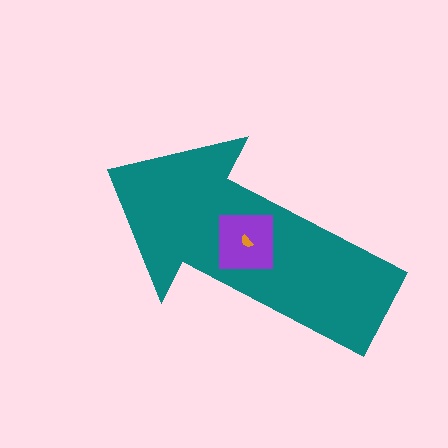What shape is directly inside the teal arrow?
The purple square.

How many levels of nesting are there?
3.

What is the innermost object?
The orange semicircle.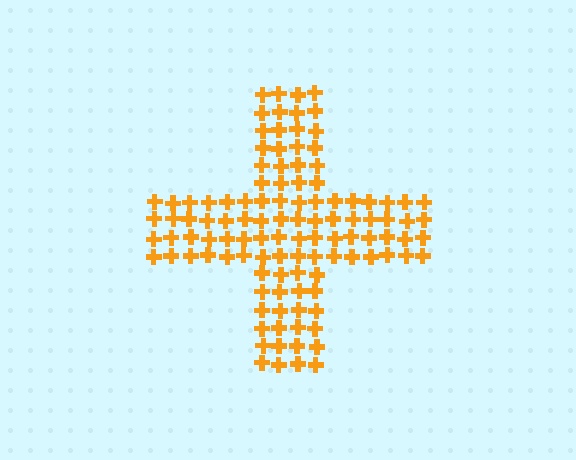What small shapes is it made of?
It is made of small crosses.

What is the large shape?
The large shape is a cross.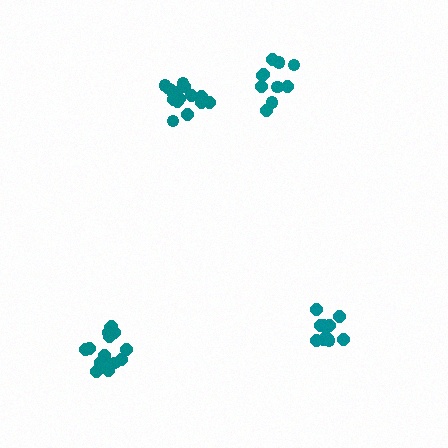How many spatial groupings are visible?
There are 4 spatial groupings.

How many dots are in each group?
Group 1: 15 dots, Group 2: 10 dots, Group 3: 11 dots, Group 4: 15 dots (51 total).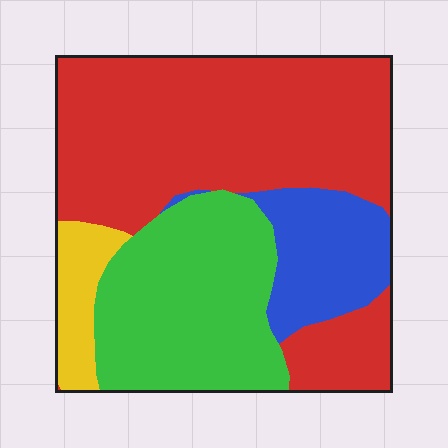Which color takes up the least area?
Yellow, at roughly 5%.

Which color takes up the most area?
Red, at roughly 50%.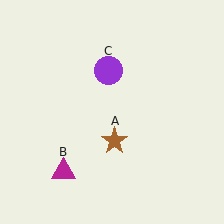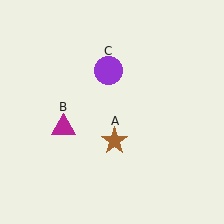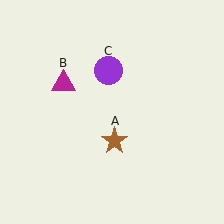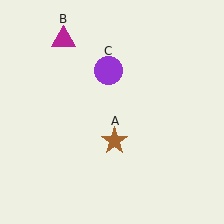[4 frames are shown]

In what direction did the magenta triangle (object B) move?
The magenta triangle (object B) moved up.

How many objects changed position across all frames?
1 object changed position: magenta triangle (object B).